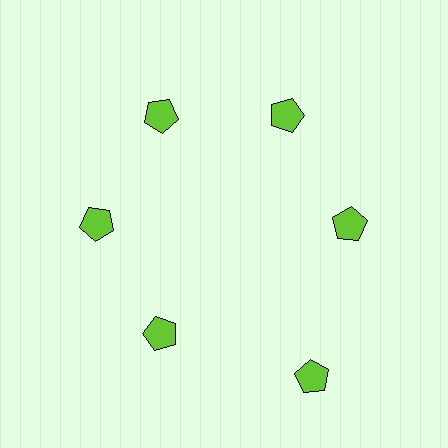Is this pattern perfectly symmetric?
No. The 6 lime pentagons are arranged in a ring, but one element near the 5 o'clock position is pushed outward from the center, breaking the 6-fold rotational symmetry.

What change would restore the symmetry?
The symmetry would be restored by moving it inward, back onto the ring so that all 6 pentagons sit at equal angles and equal distance from the center.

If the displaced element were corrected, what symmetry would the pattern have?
It would have 6-fold rotational symmetry — the pattern would map onto itself every 60 degrees.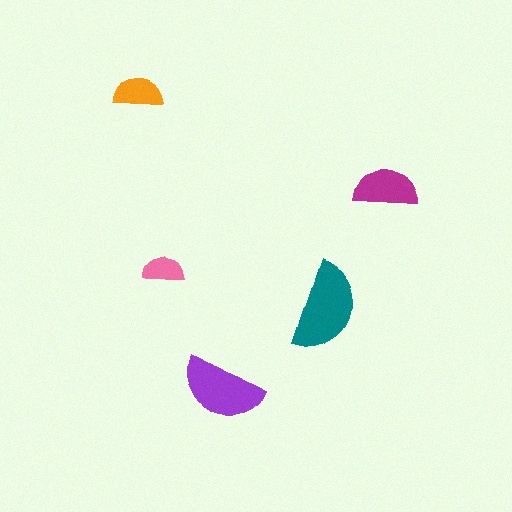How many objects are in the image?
There are 5 objects in the image.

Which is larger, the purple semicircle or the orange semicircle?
The purple one.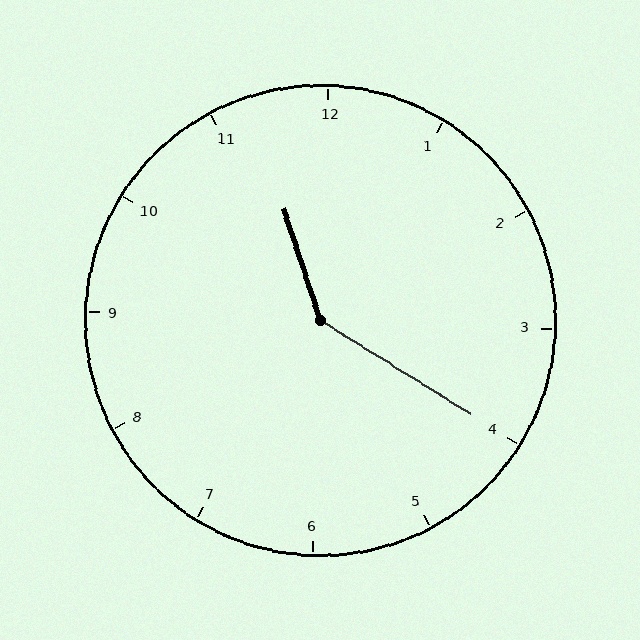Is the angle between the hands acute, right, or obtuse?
It is obtuse.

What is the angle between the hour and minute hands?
Approximately 140 degrees.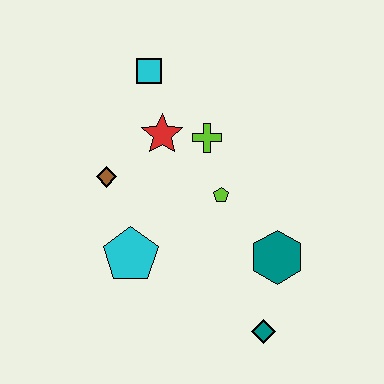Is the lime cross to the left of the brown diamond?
No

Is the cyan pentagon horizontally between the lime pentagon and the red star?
No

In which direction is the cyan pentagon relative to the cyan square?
The cyan pentagon is below the cyan square.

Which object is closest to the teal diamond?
The teal hexagon is closest to the teal diamond.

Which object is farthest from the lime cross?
The teal diamond is farthest from the lime cross.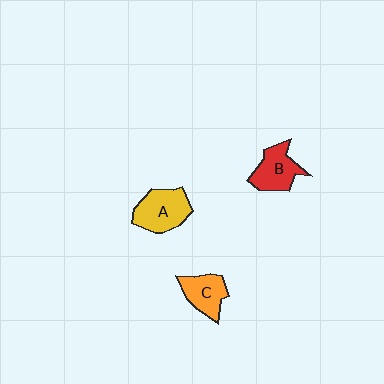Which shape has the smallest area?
Shape C (orange).